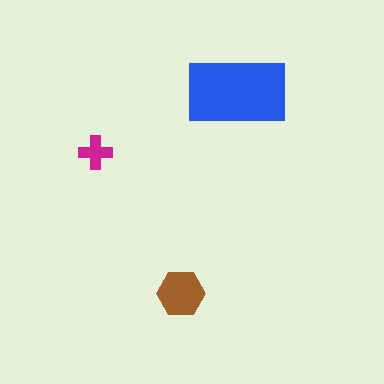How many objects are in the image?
There are 3 objects in the image.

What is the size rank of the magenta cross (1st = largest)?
3rd.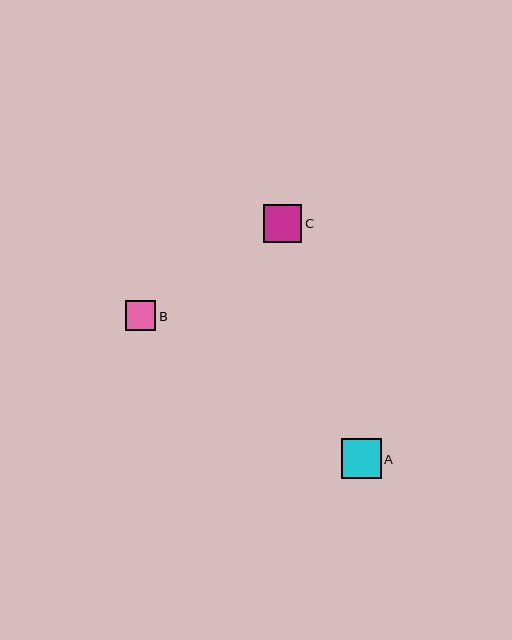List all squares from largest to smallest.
From largest to smallest: A, C, B.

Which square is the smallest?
Square B is the smallest with a size of approximately 30 pixels.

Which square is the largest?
Square A is the largest with a size of approximately 40 pixels.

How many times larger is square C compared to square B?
Square C is approximately 1.3 times the size of square B.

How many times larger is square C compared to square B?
Square C is approximately 1.3 times the size of square B.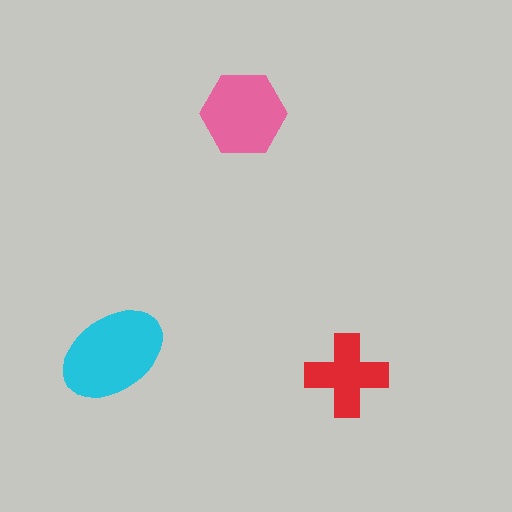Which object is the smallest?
The red cross.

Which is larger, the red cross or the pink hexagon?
The pink hexagon.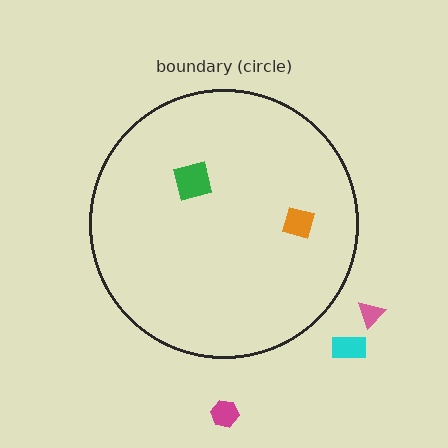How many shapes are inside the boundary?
2 inside, 3 outside.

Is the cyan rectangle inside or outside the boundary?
Outside.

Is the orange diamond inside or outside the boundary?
Inside.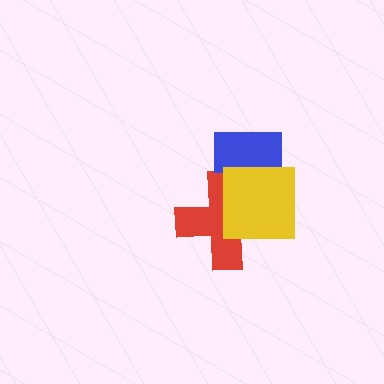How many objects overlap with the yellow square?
2 objects overlap with the yellow square.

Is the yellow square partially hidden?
No, no other shape covers it.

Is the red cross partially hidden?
Yes, it is partially covered by another shape.